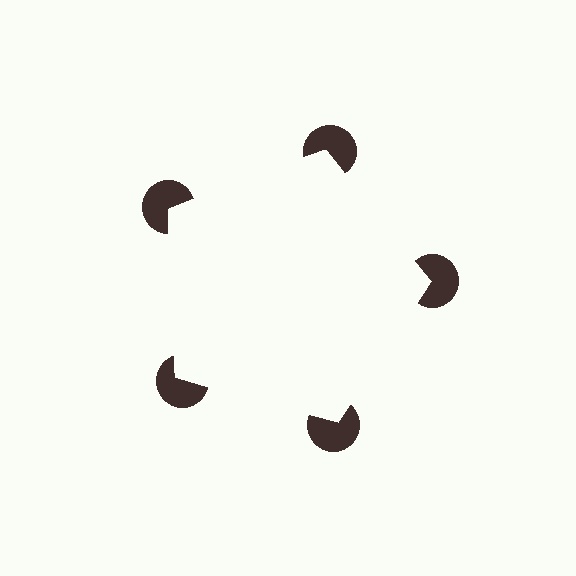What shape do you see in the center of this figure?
An illusory pentagon — its edges are inferred from the aligned wedge cuts in the pac-man discs, not physically drawn.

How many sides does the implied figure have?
5 sides.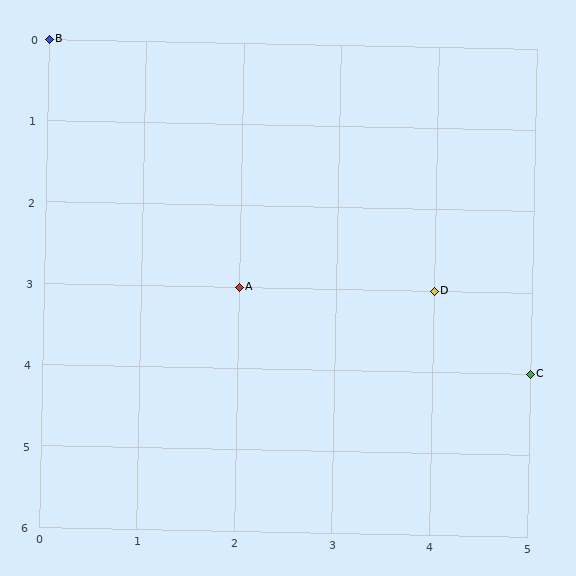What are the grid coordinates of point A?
Point A is at grid coordinates (2, 3).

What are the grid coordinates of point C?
Point C is at grid coordinates (5, 4).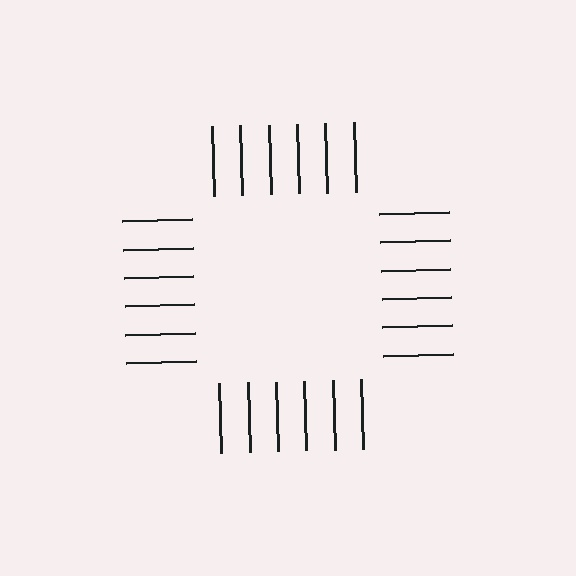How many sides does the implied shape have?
4 sides — the line-ends trace a square.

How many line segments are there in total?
24 — 6 along each of the 4 edges.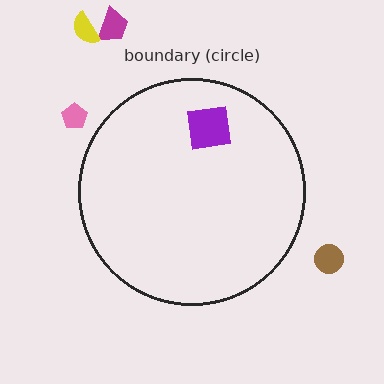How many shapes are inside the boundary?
1 inside, 4 outside.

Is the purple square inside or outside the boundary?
Inside.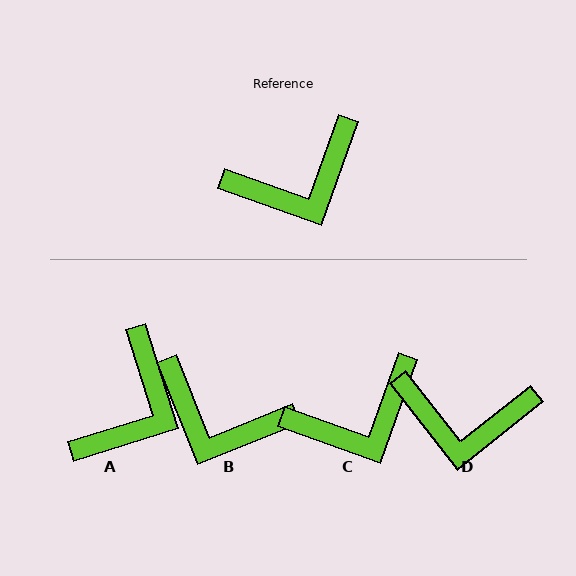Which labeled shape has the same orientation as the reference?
C.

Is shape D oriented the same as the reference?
No, it is off by about 32 degrees.